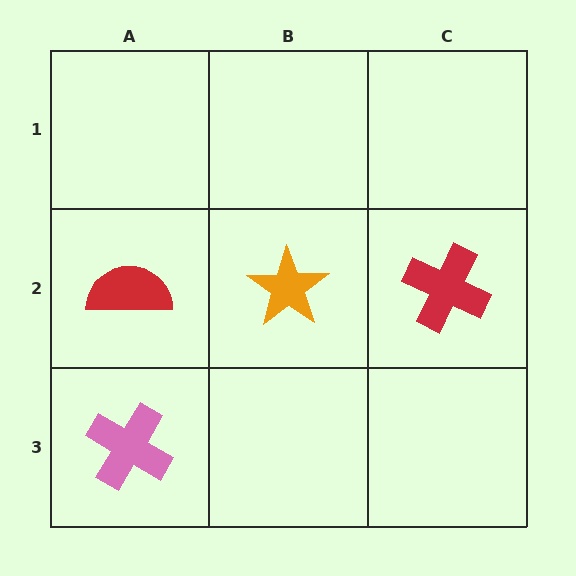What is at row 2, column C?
A red cross.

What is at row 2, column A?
A red semicircle.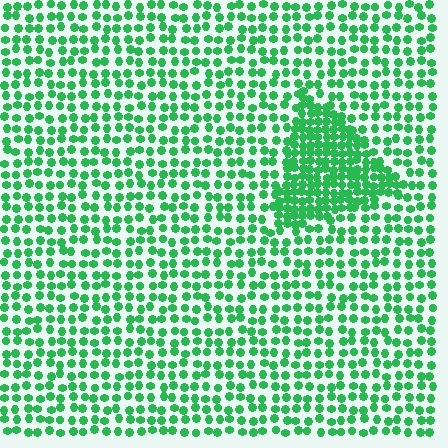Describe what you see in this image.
The image contains small green elements arranged at two different densities. A triangle-shaped region is visible where the elements are more densely packed than the surrounding area.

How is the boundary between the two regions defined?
The boundary is defined by a change in element density (approximately 2.0x ratio). All elements are the same color, size, and shape.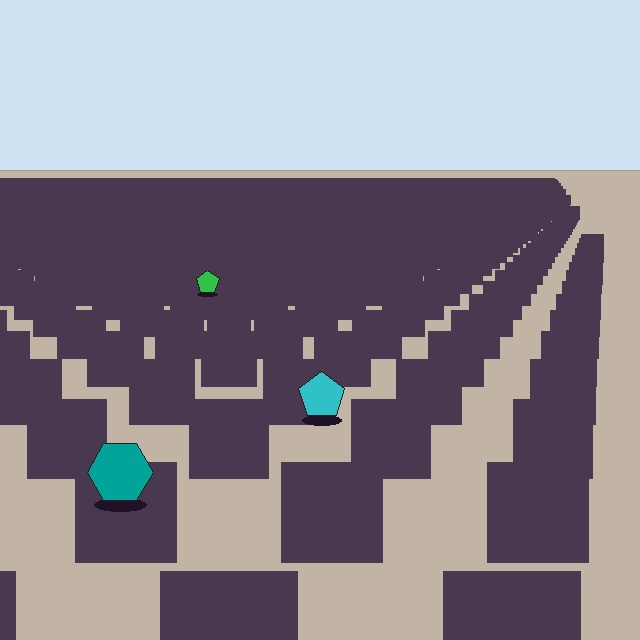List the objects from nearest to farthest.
From nearest to farthest: the teal hexagon, the cyan pentagon, the green pentagon.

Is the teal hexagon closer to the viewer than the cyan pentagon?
Yes. The teal hexagon is closer — you can tell from the texture gradient: the ground texture is coarser near it.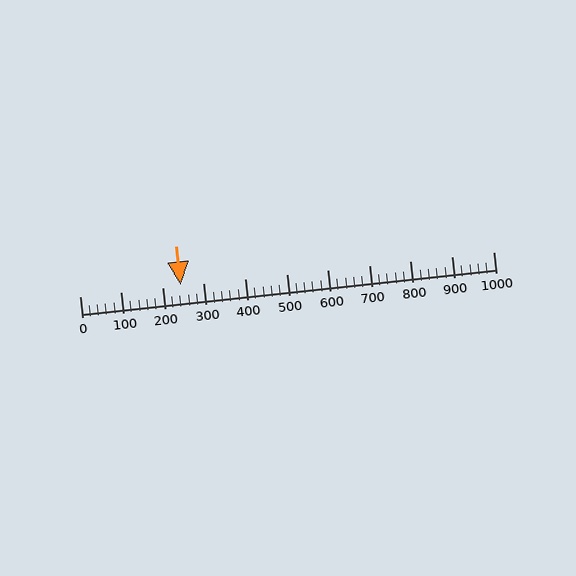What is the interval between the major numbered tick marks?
The major tick marks are spaced 100 units apart.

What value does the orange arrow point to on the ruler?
The orange arrow points to approximately 244.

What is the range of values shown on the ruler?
The ruler shows values from 0 to 1000.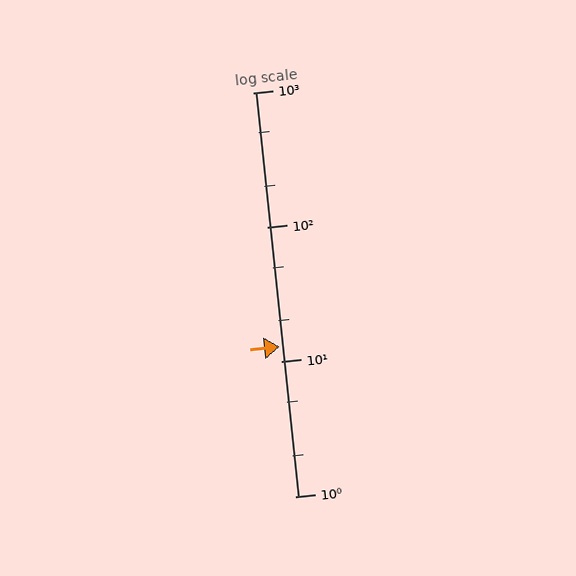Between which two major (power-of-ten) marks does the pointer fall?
The pointer is between 10 and 100.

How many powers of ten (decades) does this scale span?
The scale spans 3 decades, from 1 to 1000.